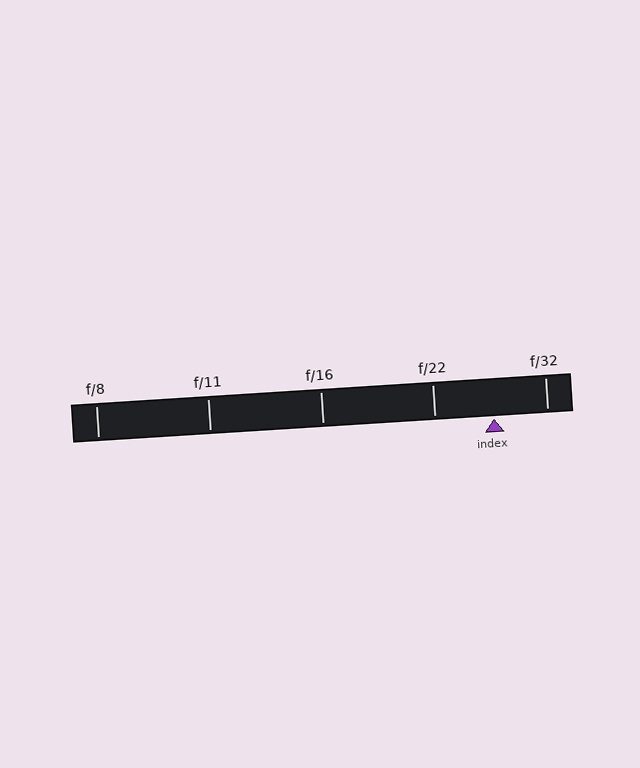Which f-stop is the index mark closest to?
The index mark is closest to f/32.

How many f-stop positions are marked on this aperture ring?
There are 5 f-stop positions marked.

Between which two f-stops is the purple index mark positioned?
The index mark is between f/22 and f/32.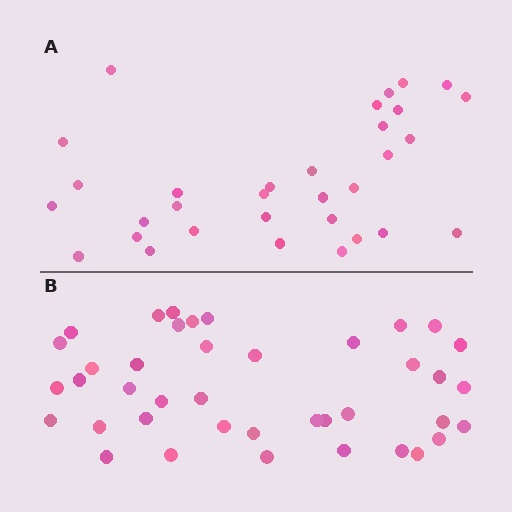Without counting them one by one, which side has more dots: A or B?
Region B (the bottom region) has more dots.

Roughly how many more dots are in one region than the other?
Region B has roughly 8 or so more dots than region A.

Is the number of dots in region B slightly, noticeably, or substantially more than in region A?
Region B has noticeably more, but not dramatically so. The ratio is roughly 1.2 to 1.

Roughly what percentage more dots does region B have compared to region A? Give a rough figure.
About 25% more.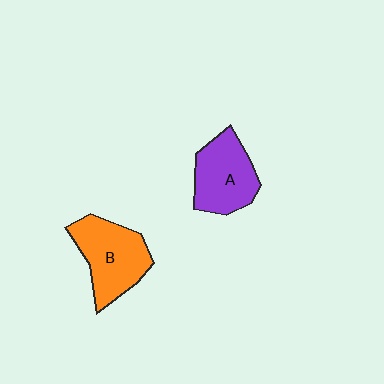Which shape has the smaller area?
Shape A (purple).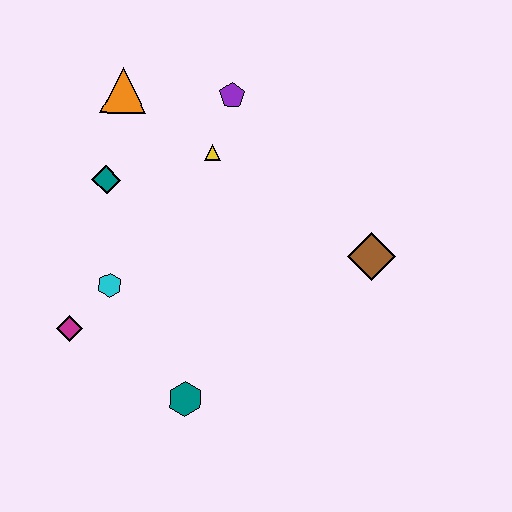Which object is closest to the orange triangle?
The teal diamond is closest to the orange triangle.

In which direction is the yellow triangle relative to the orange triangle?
The yellow triangle is to the right of the orange triangle.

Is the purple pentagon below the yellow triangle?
No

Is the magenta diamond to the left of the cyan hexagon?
Yes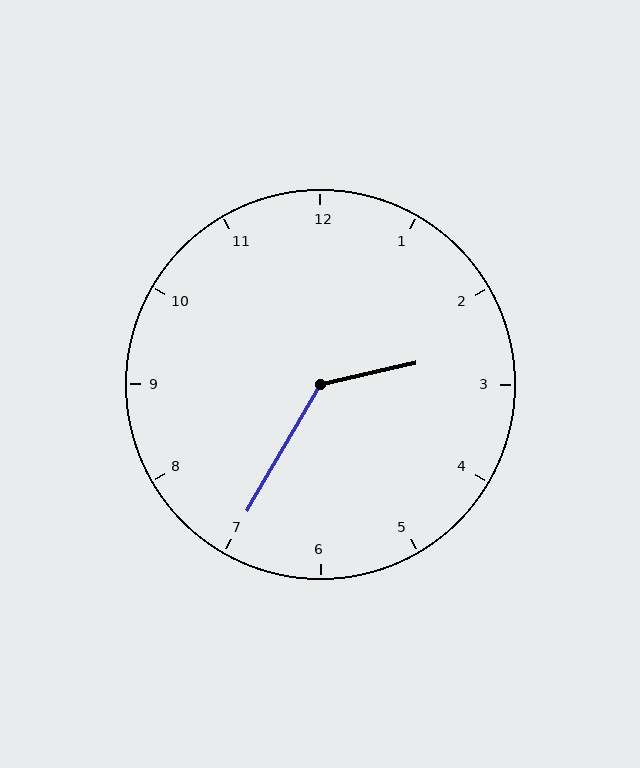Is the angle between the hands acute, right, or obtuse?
It is obtuse.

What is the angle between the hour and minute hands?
Approximately 132 degrees.